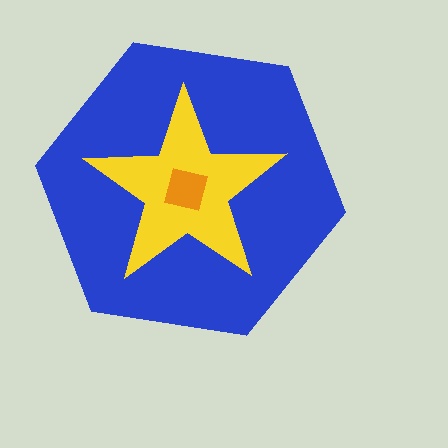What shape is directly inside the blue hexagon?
The yellow star.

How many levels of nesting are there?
3.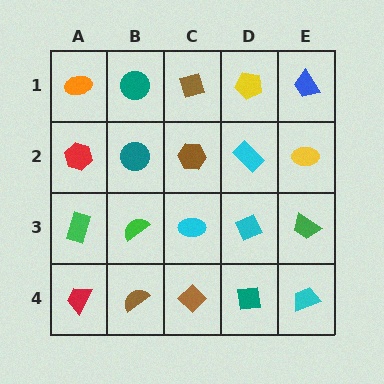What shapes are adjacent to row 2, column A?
An orange ellipse (row 1, column A), a green rectangle (row 3, column A), a teal circle (row 2, column B).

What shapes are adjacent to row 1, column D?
A cyan rectangle (row 2, column D), a brown diamond (row 1, column C), a blue trapezoid (row 1, column E).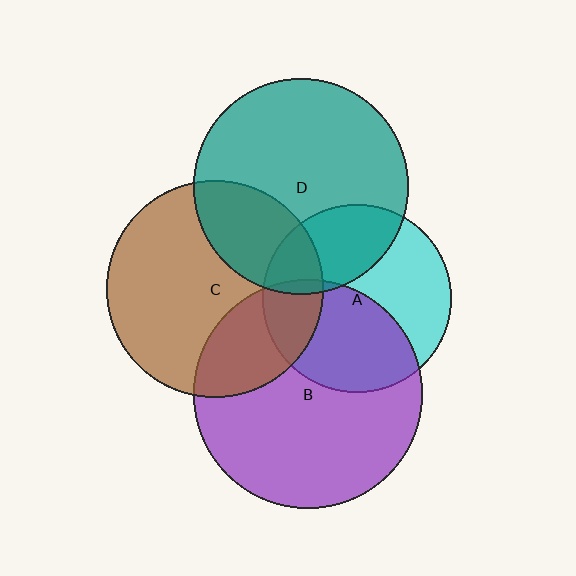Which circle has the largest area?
Circle B (purple).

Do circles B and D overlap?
Yes.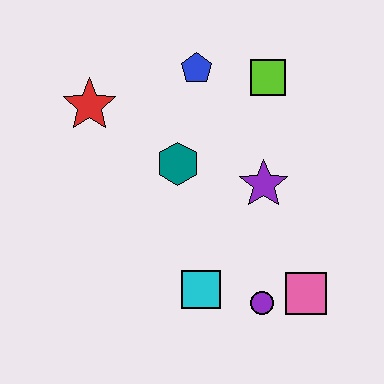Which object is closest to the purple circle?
The pink square is closest to the purple circle.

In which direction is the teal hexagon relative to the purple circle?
The teal hexagon is above the purple circle.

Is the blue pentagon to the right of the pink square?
No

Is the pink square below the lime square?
Yes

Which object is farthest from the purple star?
The red star is farthest from the purple star.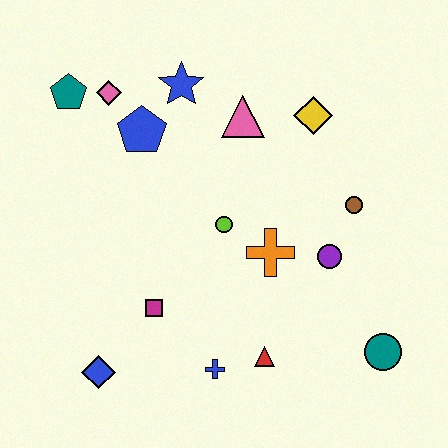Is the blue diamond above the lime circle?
No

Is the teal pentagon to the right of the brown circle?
No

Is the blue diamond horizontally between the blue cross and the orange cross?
No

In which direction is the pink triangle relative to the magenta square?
The pink triangle is above the magenta square.